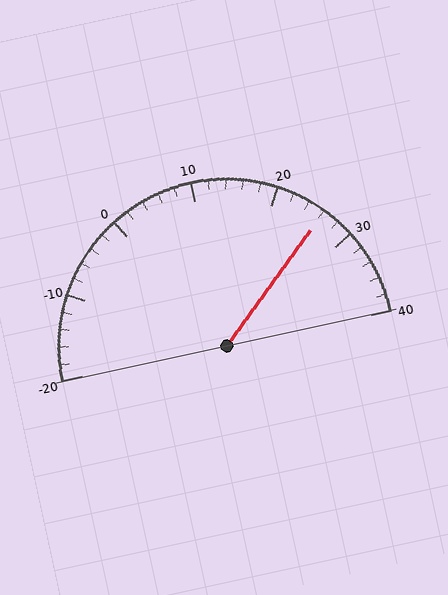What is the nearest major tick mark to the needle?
The nearest major tick mark is 30.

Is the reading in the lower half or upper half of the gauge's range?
The reading is in the upper half of the range (-20 to 40).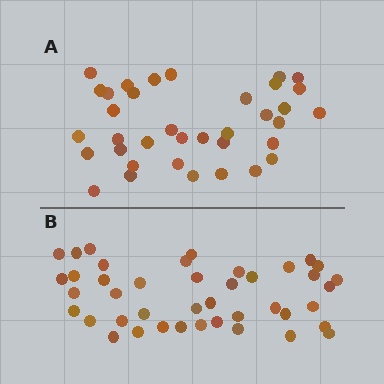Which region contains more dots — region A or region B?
Region B (the bottom region) has more dots.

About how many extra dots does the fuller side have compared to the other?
Region B has about 6 more dots than region A.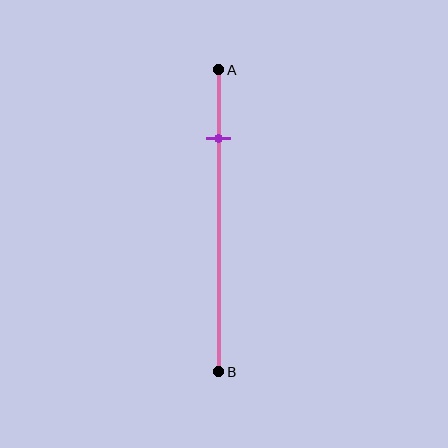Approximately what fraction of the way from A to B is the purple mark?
The purple mark is approximately 25% of the way from A to B.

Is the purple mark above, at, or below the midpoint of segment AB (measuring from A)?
The purple mark is above the midpoint of segment AB.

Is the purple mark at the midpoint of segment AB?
No, the mark is at about 25% from A, not at the 50% midpoint.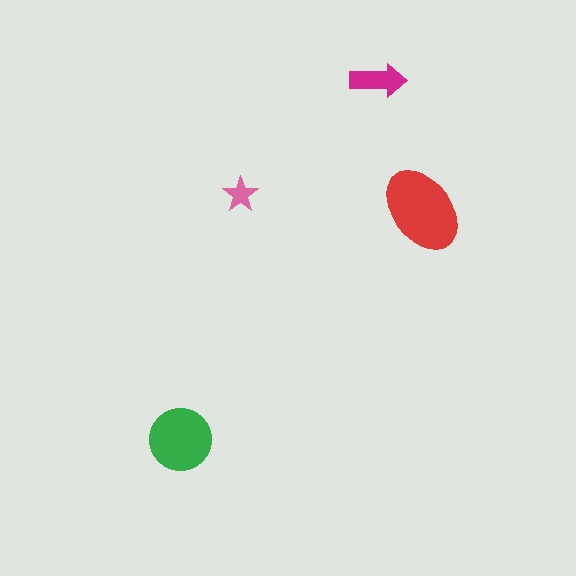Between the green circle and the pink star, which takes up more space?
The green circle.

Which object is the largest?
The red ellipse.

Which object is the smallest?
The pink star.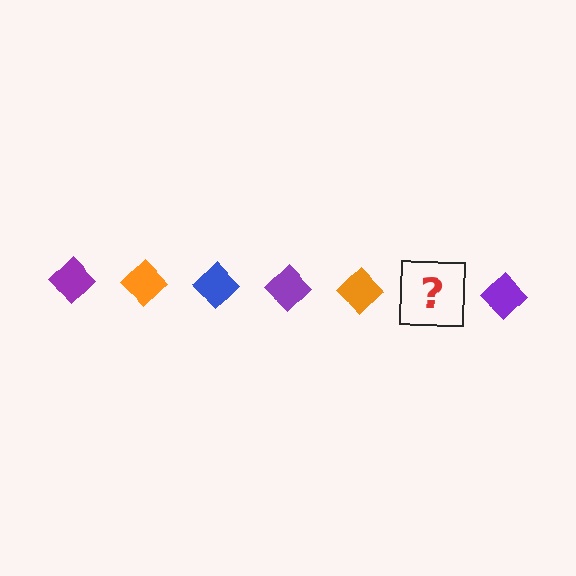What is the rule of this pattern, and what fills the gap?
The rule is that the pattern cycles through purple, orange, blue diamonds. The gap should be filled with a blue diamond.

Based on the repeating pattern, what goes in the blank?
The blank should be a blue diamond.